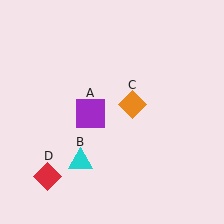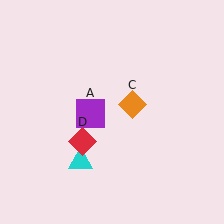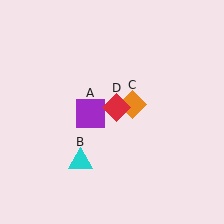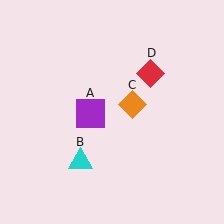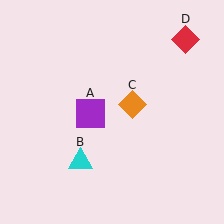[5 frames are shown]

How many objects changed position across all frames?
1 object changed position: red diamond (object D).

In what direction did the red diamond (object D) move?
The red diamond (object D) moved up and to the right.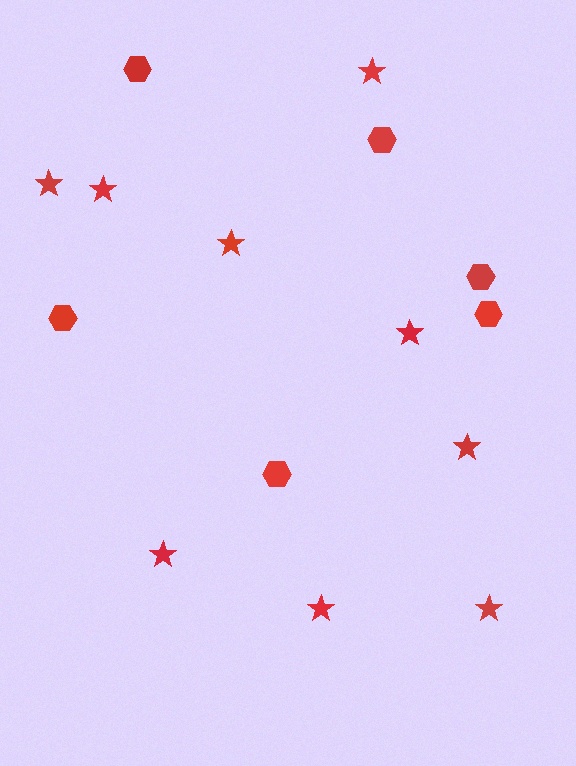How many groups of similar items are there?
There are 2 groups: one group of stars (9) and one group of hexagons (6).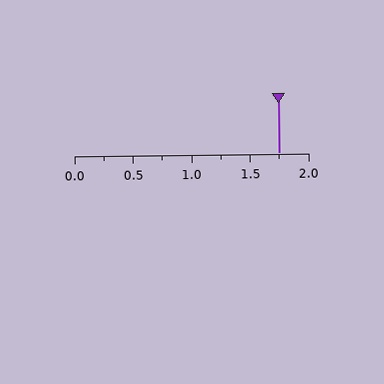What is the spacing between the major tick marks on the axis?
The major ticks are spaced 0.5 apart.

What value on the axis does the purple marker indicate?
The marker indicates approximately 1.75.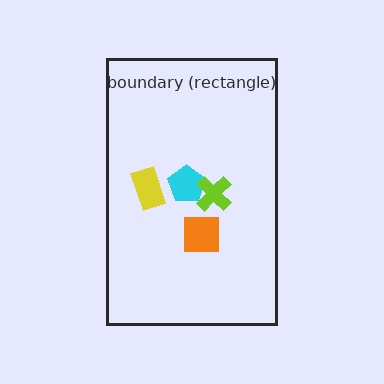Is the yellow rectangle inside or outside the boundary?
Inside.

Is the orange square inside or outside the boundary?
Inside.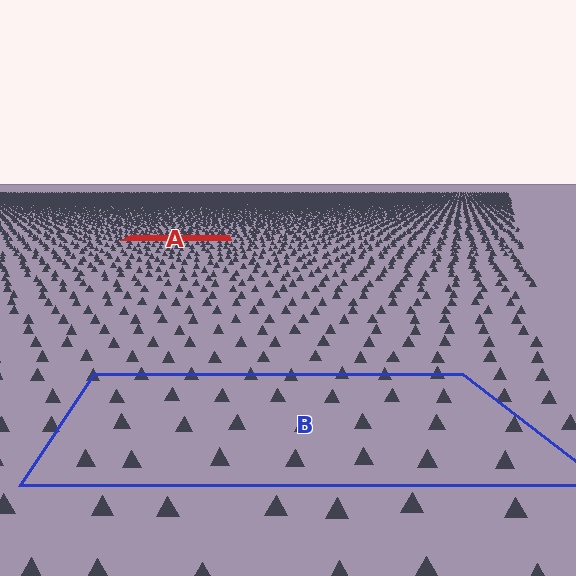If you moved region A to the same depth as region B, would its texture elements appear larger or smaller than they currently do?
They would appear larger. At a closer depth, the same texture elements are projected at a bigger on-screen size.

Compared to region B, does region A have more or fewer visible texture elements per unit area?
Region A has more texture elements per unit area — they are packed more densely because it is farther away.